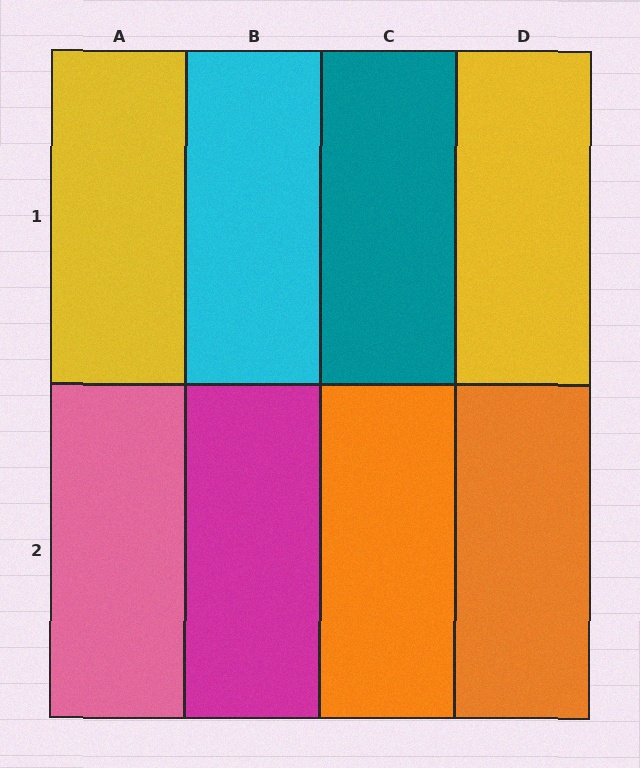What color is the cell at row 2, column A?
Pink.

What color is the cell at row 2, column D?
Orange.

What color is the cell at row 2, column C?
Orange.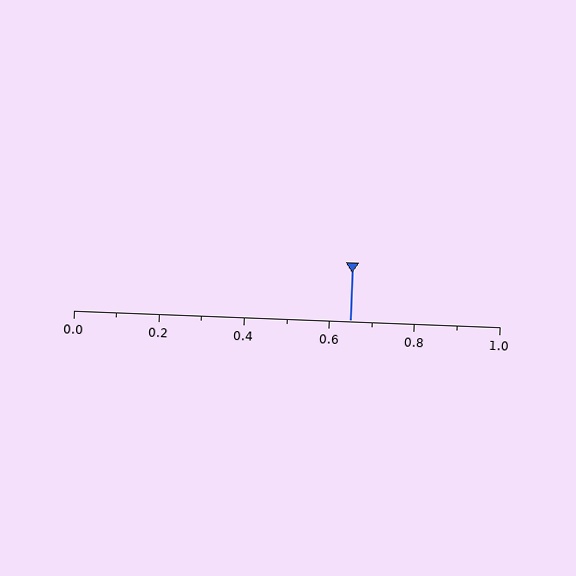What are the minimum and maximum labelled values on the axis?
The axis runs from 0.0 to 1.0.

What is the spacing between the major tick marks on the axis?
The major ticks are spaced 0.2 apart.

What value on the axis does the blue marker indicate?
The marker indicates approximately 0.65.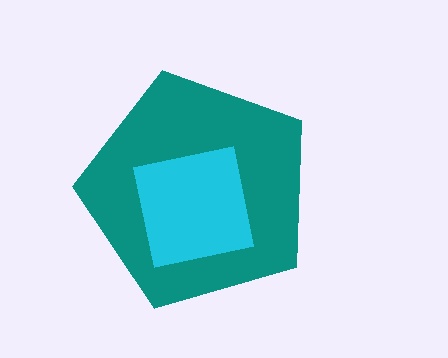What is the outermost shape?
The teal pentagon.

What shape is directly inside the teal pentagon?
The cyan square.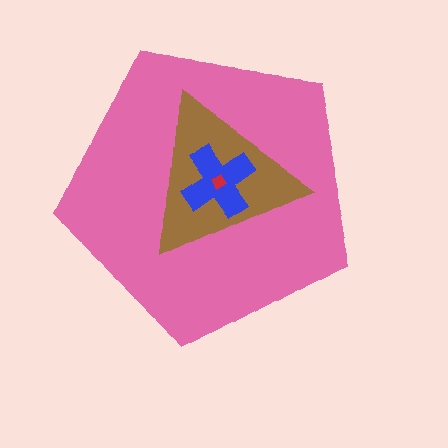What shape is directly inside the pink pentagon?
The brown triangle.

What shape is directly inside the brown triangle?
The blue cross.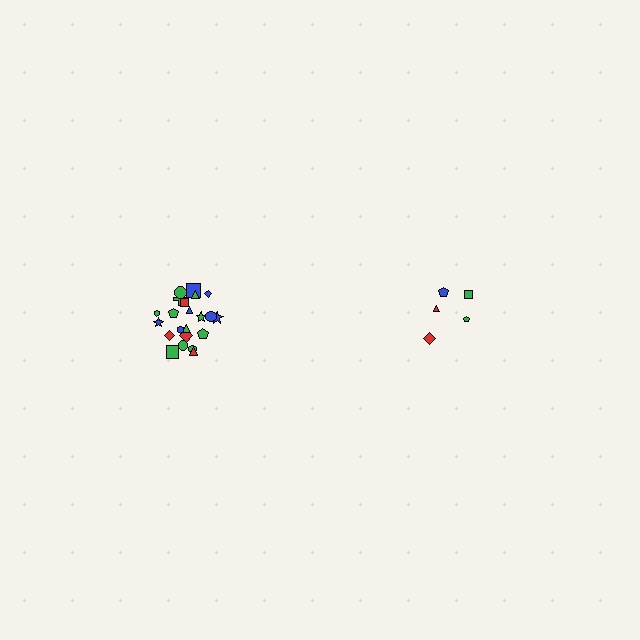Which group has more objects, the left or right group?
The left group.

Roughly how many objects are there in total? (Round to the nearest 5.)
Roughly 25 objects in total.